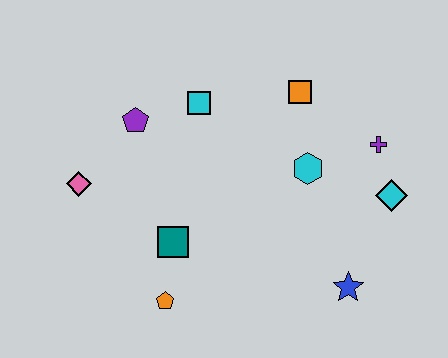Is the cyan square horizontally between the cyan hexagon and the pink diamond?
Yes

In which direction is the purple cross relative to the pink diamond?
The purple cross is to the right of the pink diamond.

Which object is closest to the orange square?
The cyan hexagon is closest to the orange square.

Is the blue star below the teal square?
Yes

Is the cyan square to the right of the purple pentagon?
Yes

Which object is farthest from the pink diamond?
The cyan diamond is farthest from the pink diamond.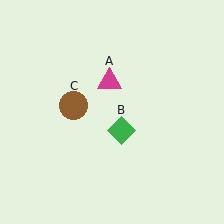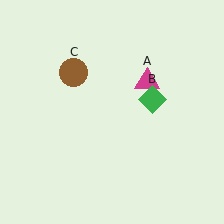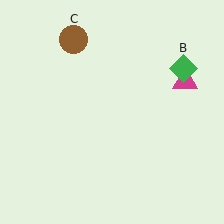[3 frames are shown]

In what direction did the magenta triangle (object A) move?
The magenta triangle (object A) moved right.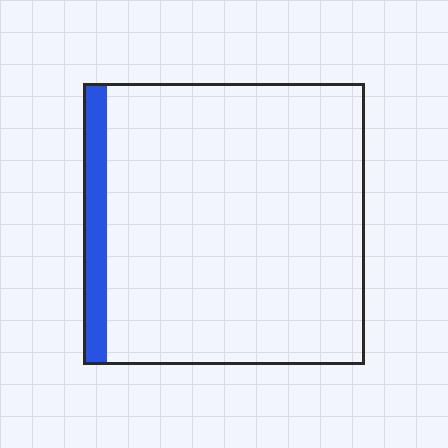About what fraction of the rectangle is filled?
About one tenth (1/10).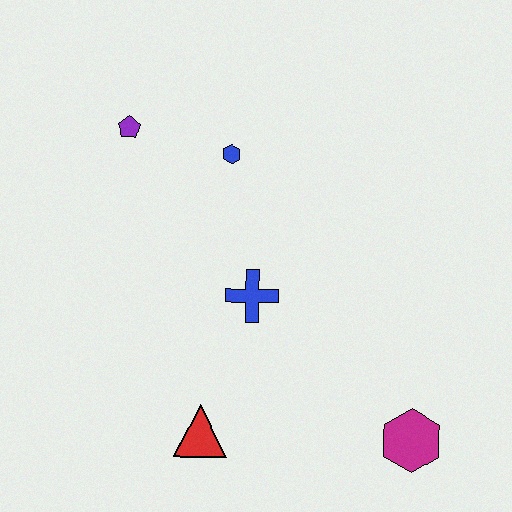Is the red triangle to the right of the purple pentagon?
Yes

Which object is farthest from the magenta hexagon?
The purple pentagon is farthest from the magenta hexagon.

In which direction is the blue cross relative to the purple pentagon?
The blue cross is below the purple pentagon.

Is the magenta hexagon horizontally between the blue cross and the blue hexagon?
No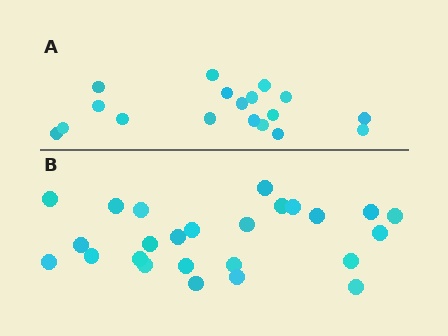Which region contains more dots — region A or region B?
Region B (the bottom region) has more dots.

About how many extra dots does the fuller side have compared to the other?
Region B has roughly 8 or so more dots than region A.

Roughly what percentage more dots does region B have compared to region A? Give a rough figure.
About 40% more.